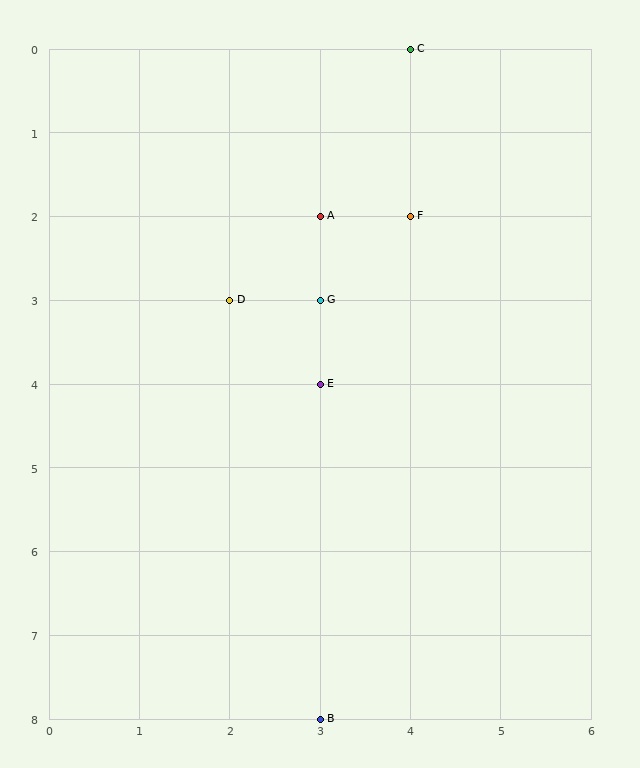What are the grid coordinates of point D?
Point D is at grid coordinates (2, 3).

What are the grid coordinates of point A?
Point A is at grid coordinates (3, 2).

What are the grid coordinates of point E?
Point E is at grid coordinates (3, 4).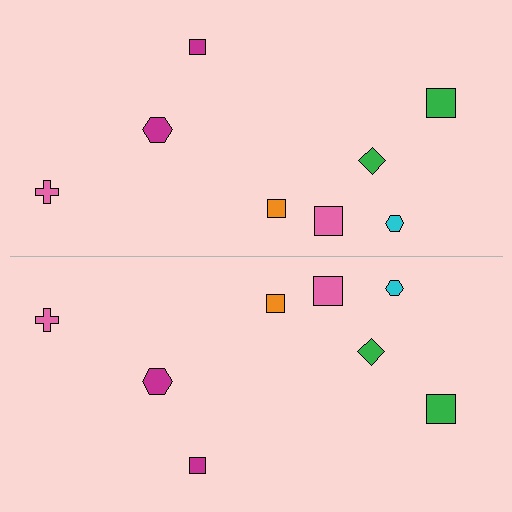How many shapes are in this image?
There are 16 shapes in this image.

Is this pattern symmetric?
Yes, this pattern has bilateral (reflection) symmetry.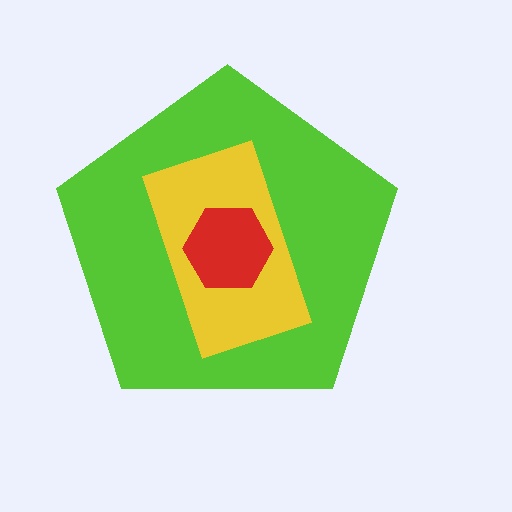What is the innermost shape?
The red hexagon.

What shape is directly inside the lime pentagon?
The yellow rectangle.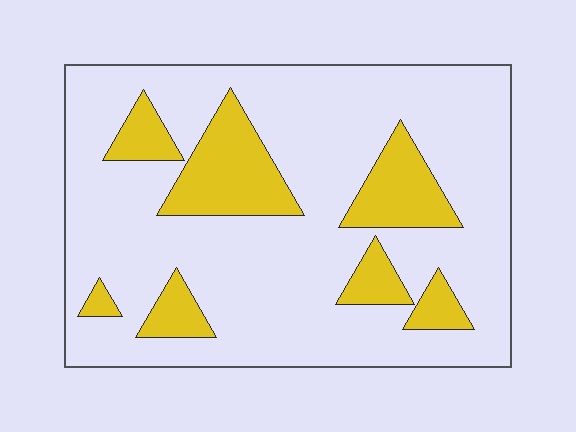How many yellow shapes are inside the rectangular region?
7.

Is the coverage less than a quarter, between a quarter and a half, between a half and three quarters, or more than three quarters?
Less than a quarter.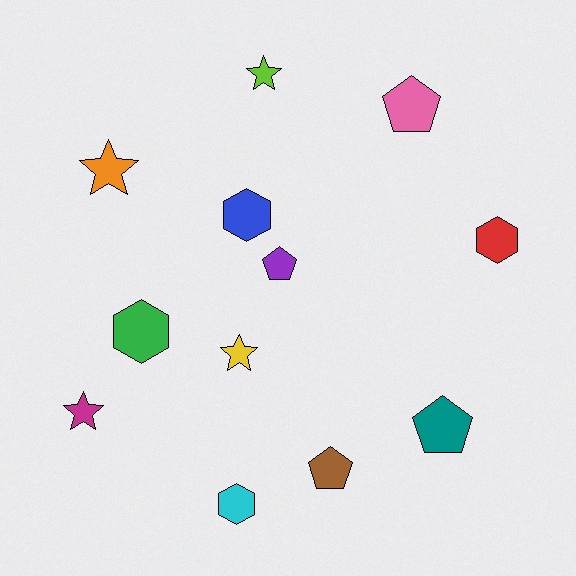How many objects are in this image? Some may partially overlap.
There are 12 objects.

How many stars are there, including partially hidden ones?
There are 4 stars.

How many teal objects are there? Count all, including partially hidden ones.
There is 1 teal object.